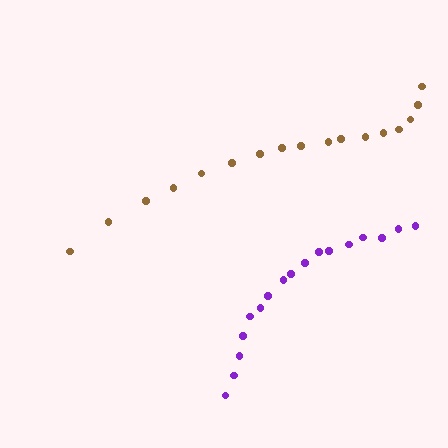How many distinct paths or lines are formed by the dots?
There are 2 distinct paths.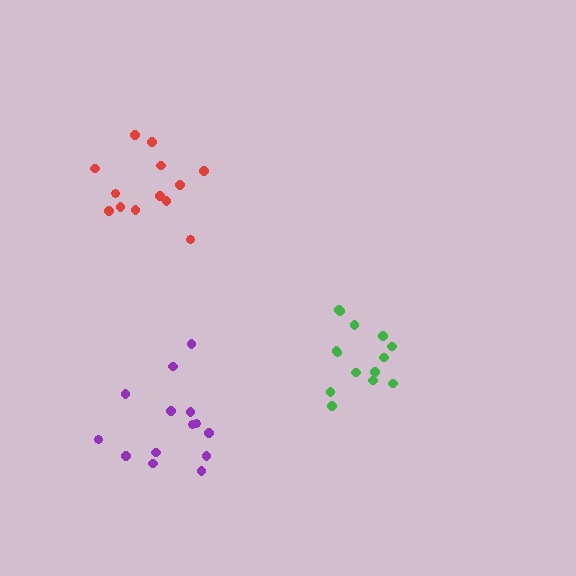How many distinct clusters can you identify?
There are 3 distinct clusters.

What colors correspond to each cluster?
The clusters are colored: red, green, purple.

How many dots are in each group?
Group 1: 13 dots, Group 2: 14 dots, Group 3: 14 dots (41 total).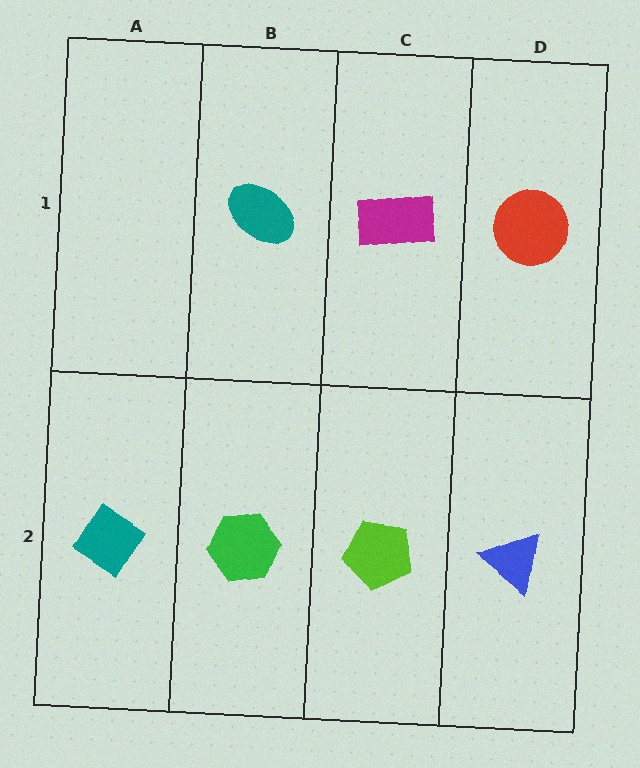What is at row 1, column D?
A red circle.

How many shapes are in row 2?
4 shapes.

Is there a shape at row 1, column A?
No, that cell is empty.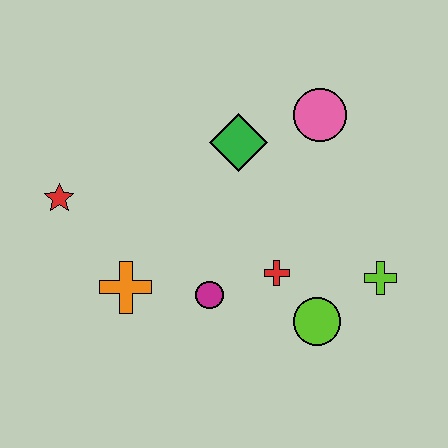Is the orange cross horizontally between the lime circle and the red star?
Yes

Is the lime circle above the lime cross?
No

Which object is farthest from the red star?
The lime cross is farthest from the red star.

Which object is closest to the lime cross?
The lime circle is closest to the lime cross.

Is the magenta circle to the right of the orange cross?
Yes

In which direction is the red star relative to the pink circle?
The red star is to the left of the pink circle.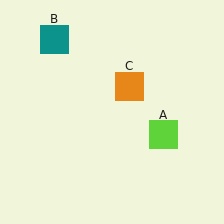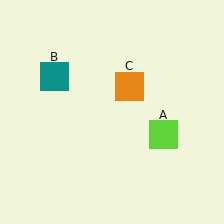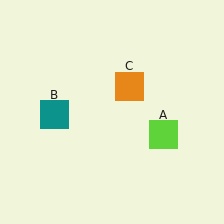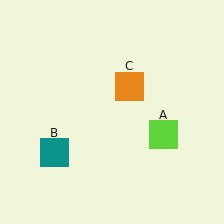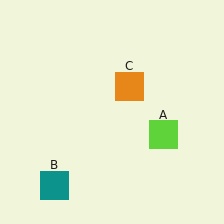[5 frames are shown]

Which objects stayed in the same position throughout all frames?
Lime square (object A) and orange square (object C) remained stationary.